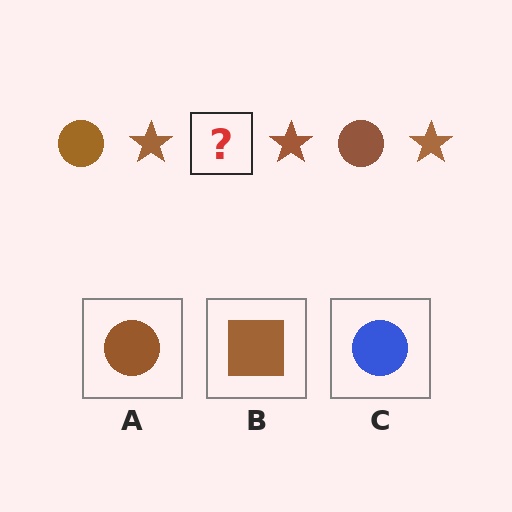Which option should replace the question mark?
Option A.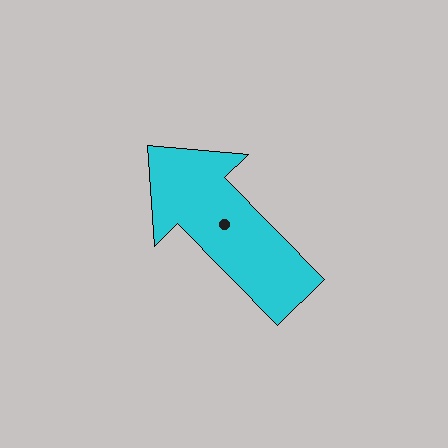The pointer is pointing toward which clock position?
Roughly 11 o'clock.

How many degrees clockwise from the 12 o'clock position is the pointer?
Approximately 316 degrees.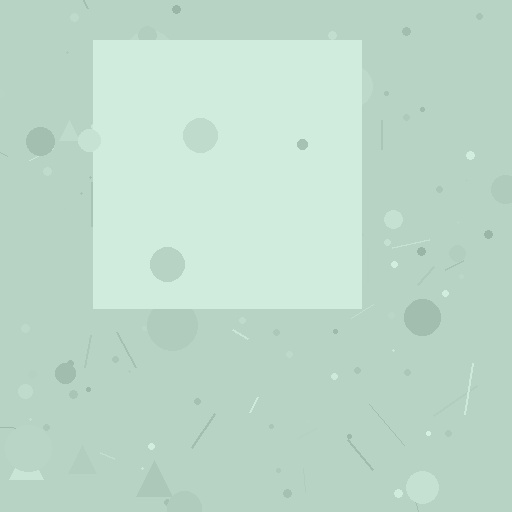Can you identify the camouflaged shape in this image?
The camouflaged shape is a square.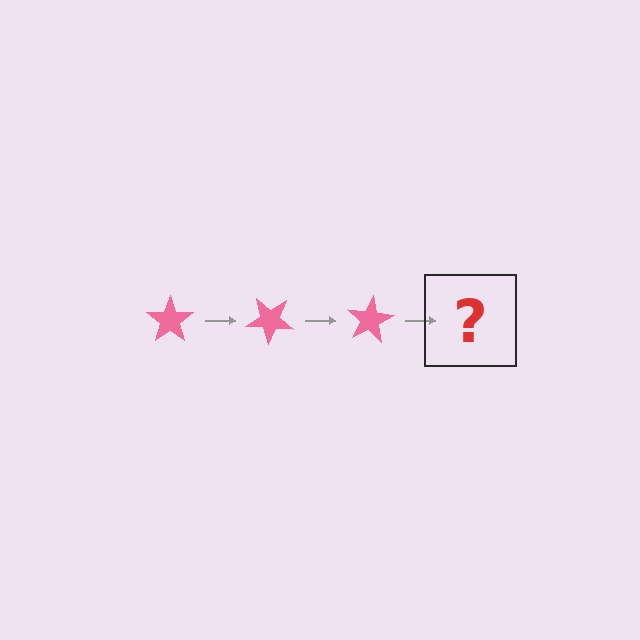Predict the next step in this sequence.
The next step is a pink star rotated 120 degrees.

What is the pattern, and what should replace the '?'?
The pattern is that the star rotates 40 degrees each step. The '?' should be a pink star rotated 120 degrees.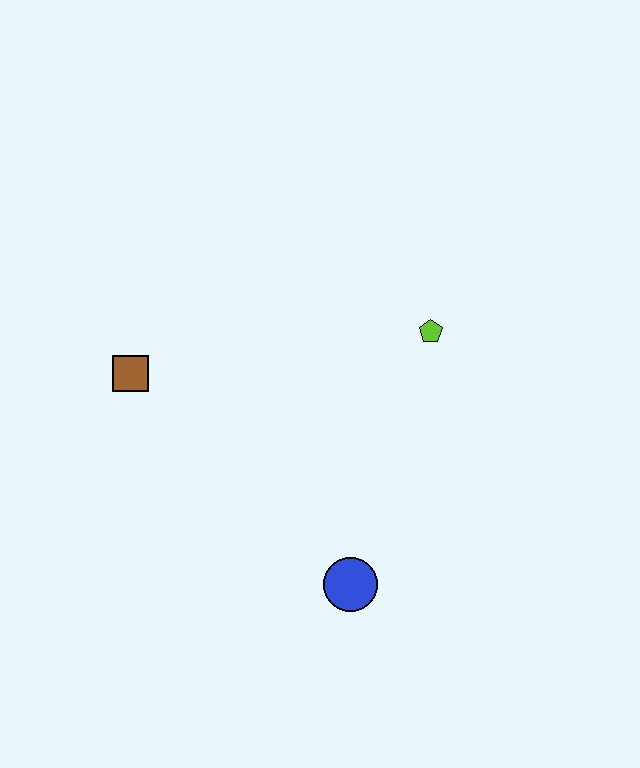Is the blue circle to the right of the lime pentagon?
No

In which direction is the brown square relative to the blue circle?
The brown square is to the left of the blue circle.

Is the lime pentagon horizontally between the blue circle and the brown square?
No